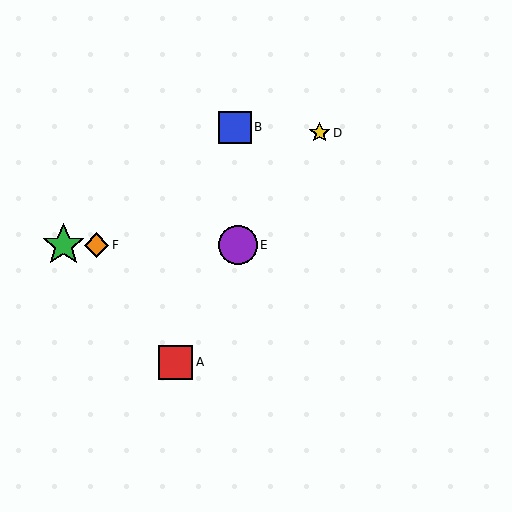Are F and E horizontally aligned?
Yes, both are at y≈245.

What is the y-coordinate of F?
Object F is at y≈245.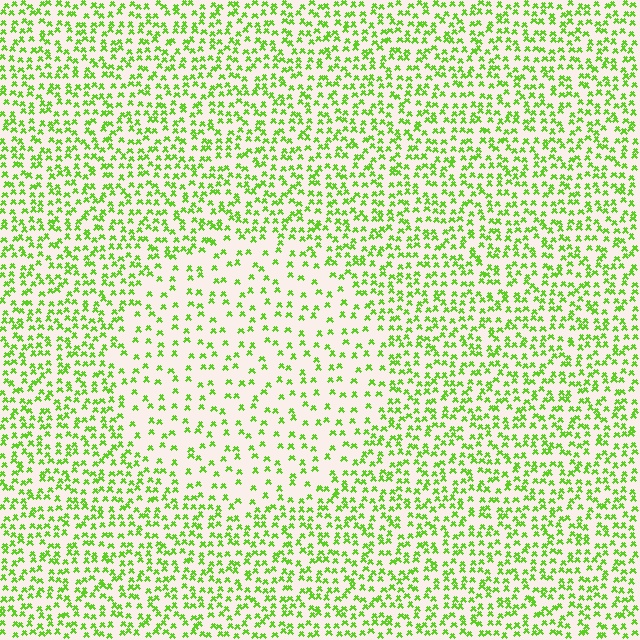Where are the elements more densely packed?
The elements are more densely packed outside the circle boundary.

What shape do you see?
I see a circle.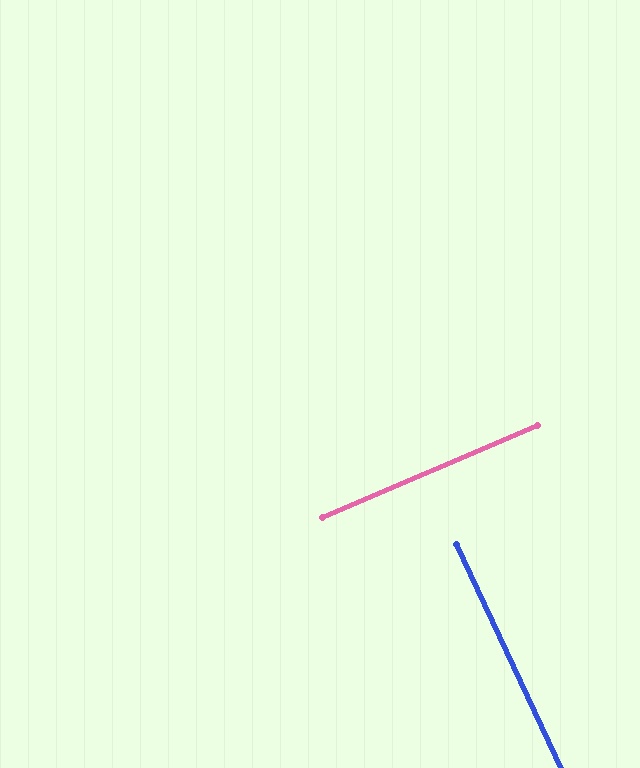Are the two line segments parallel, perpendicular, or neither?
Perpendicular — they meet at approximately 88°.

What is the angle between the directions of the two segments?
Approximately 88 degrees.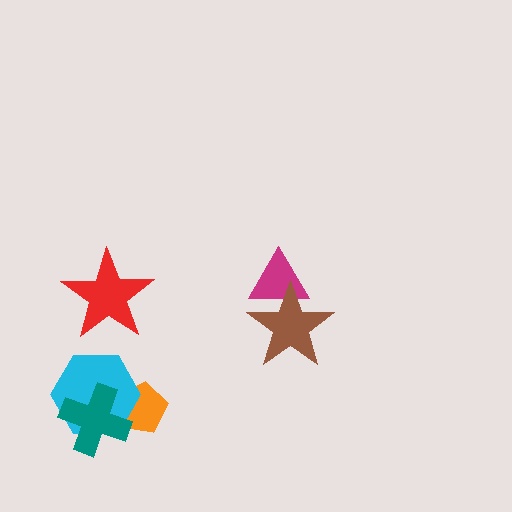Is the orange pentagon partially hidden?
Yes, it is partially covered by another shape.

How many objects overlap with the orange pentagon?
2 objects overlap with the orange pentagon.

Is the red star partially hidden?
No, no other shape covers it.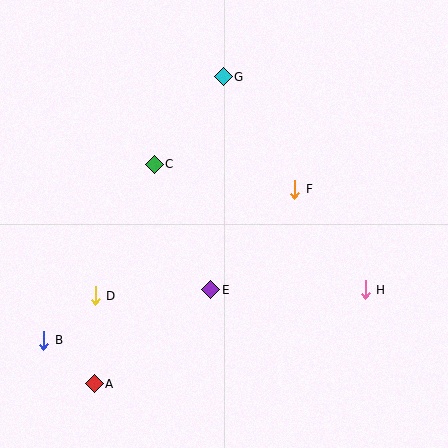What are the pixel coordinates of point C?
Point C is at (154, 164).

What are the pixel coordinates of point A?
Point A is at (94, 384).